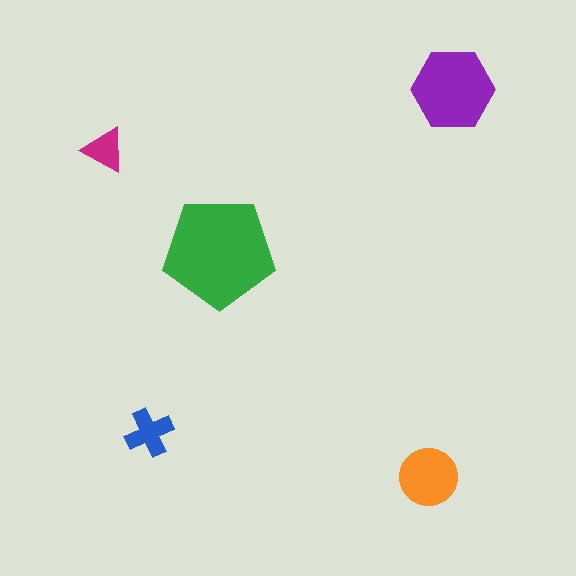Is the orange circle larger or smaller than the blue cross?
Larger.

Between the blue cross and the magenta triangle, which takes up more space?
The blue cross.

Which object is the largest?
The green pentagon.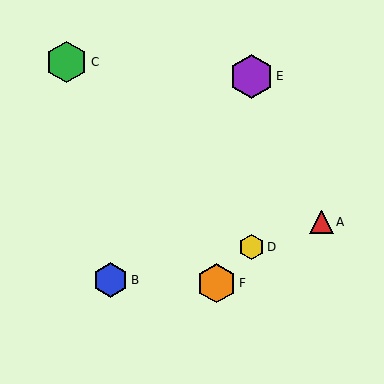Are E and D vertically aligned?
Yes, both are at x≈251.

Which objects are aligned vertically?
Objects D, E are aligned vertically.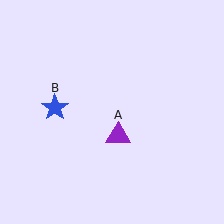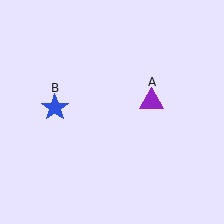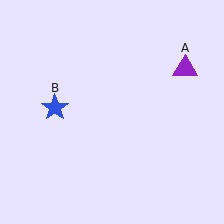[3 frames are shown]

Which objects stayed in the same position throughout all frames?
Blue star (object B) remained stationary.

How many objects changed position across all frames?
1 object changed position: purple triangle (object A).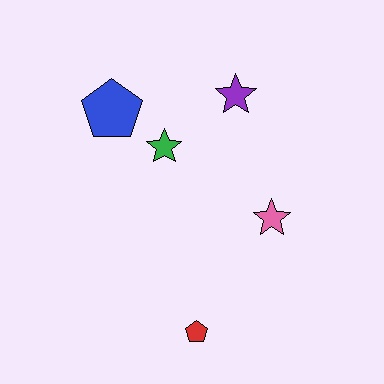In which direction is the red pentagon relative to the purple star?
The red pentagon is below the purple star.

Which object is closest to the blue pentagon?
The green star is closest to the blue pentagon.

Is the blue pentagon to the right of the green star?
No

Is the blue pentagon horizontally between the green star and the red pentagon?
No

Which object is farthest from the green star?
The red pentagon is farthest from the green star.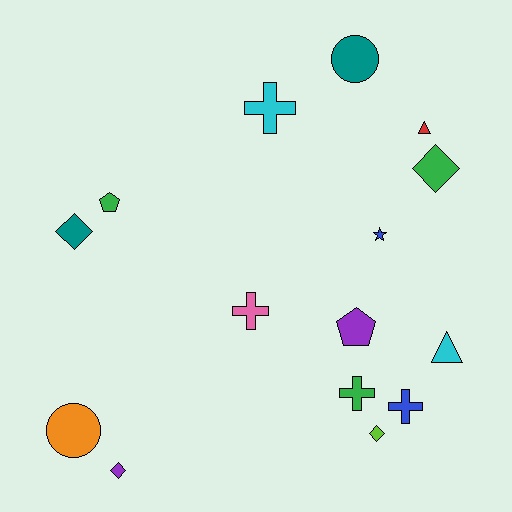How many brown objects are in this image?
There are no brown objects.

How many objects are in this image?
There are 15 objects.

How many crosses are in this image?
There are 4 crosses.